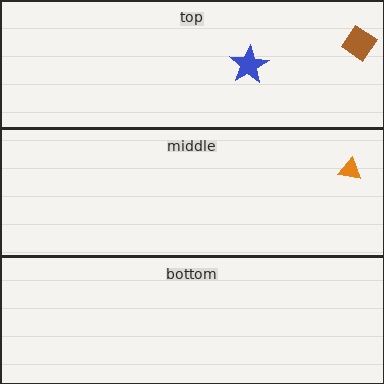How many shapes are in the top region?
2.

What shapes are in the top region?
The blue star, the brown diamond.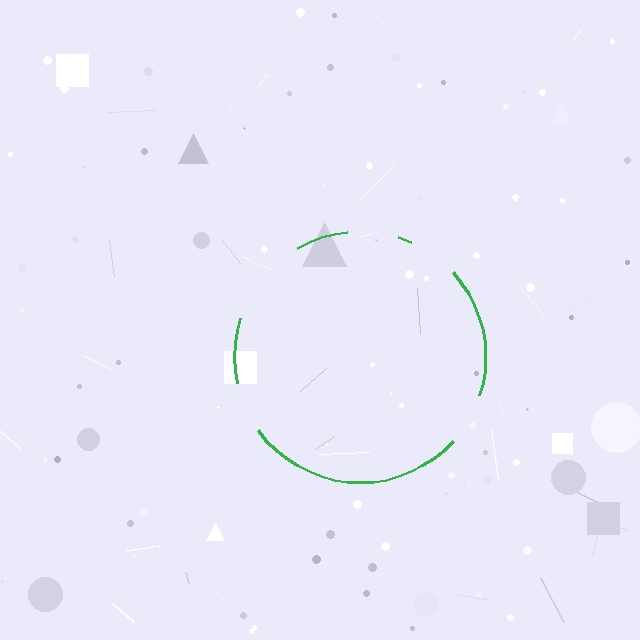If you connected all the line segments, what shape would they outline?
They would outline a circle.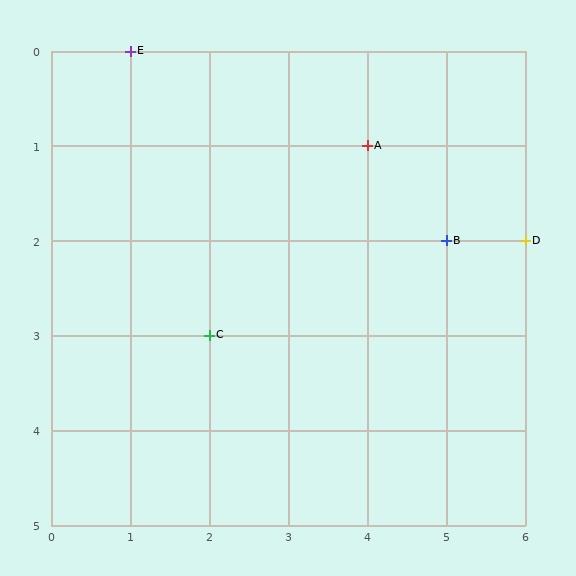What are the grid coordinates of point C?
Point C is at grid coordinates (2, 3).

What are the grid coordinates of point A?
Point A is at grid coordinates (4, 1).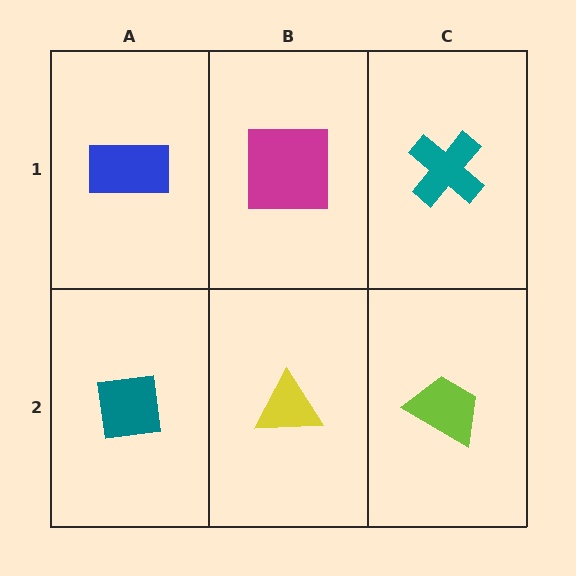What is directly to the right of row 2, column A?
A yellow triangle.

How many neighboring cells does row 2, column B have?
3.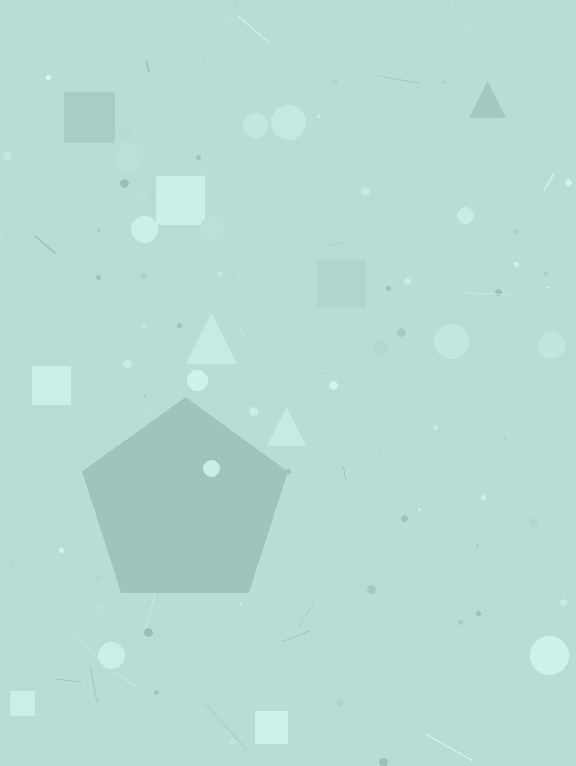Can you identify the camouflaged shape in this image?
The camouflaged shape is a pentagon.